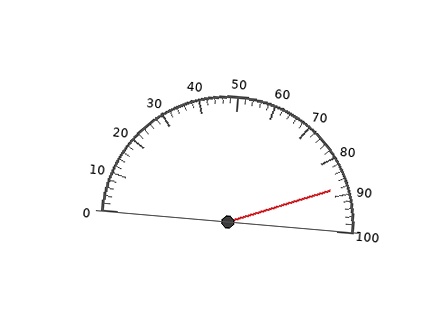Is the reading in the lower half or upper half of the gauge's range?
The reading is in the upper half of the range (0 to 100).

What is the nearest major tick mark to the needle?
The nearest major tick mark is 90.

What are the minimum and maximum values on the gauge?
The gauge ranges from 0 to 100.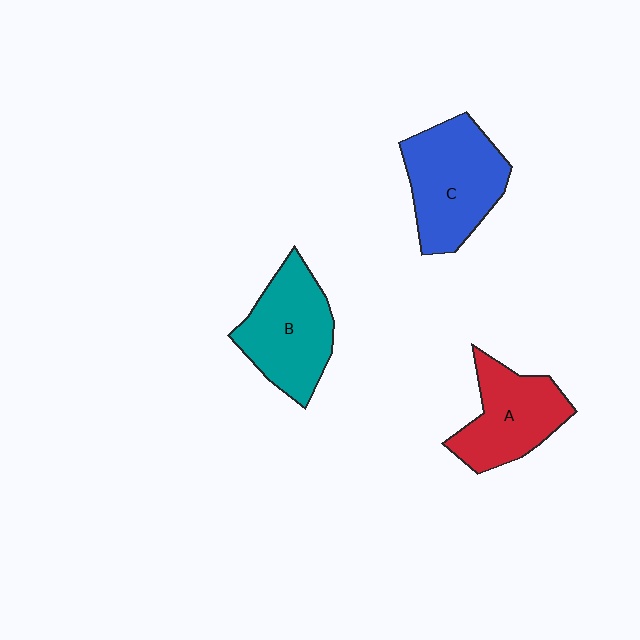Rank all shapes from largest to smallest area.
From largest to smallest: C (blue), B (teal), A (red).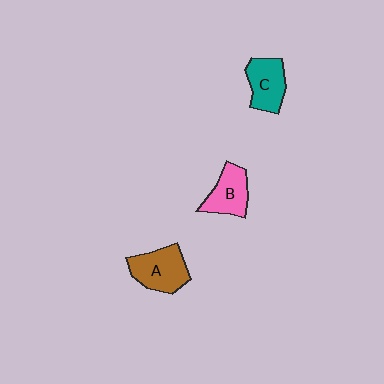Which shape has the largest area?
Shape A (brown).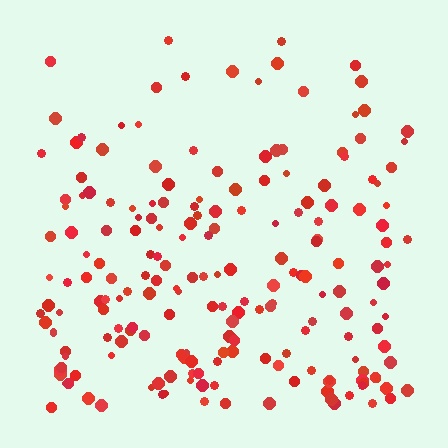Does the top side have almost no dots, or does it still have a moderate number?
Still a moderate number, just noticeably fewer than the bottom.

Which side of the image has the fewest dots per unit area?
The top.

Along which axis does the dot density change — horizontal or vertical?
Vertical.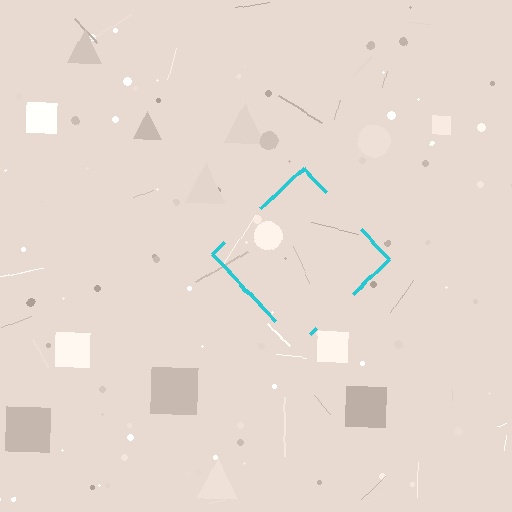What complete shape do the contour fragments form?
The contour fragments form a diamond.